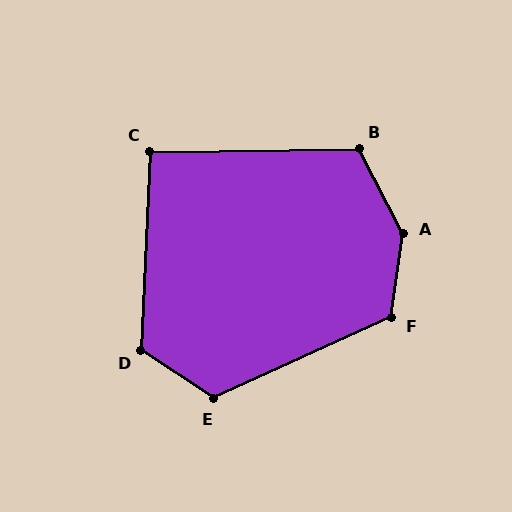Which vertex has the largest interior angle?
A, at approximately 145 degrees.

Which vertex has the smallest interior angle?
C, at approximately 93 degrees.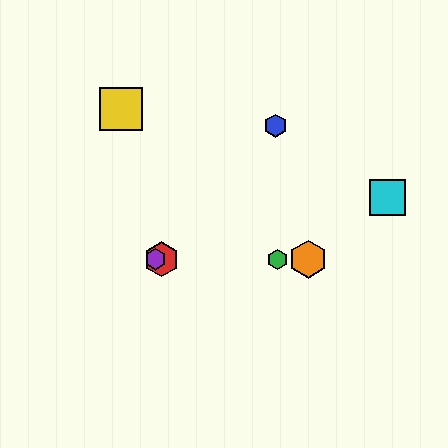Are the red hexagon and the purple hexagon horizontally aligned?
Yes, both are at y≈259.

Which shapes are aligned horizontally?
The red hexagon, the green hexagon, the purple hexagon, the orange hexagon are aligned horizontally.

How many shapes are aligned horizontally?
4 shapes (the red hexagon, the green hexagon, the purple hexagon, the orange hexagon) are aligned horizontally.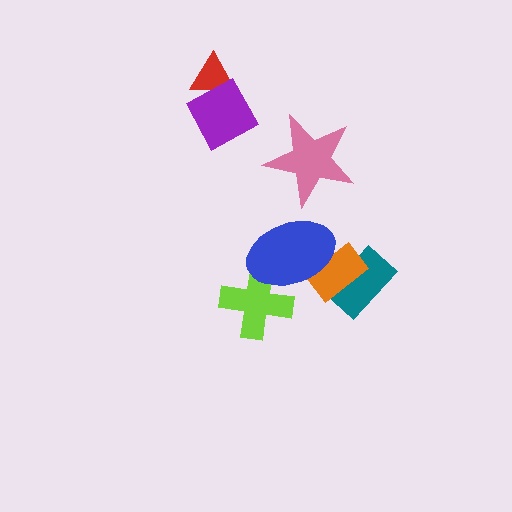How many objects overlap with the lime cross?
1 object overlaps with the lime cross.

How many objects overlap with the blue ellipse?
2 objects overlap with the blue ellipse.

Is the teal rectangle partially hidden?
Yes, it is partially covered by another shape.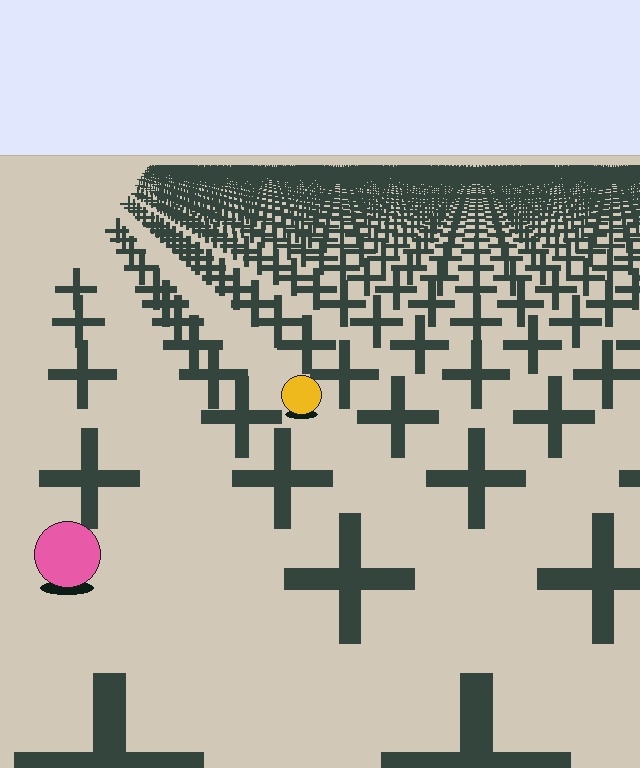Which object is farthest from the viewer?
The yellow circle is farthest from the viewer. It appears smaller and the ground texture around it is denser.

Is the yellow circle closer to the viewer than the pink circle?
No. The pink circle is closer — you can tell from the texture gradient: the ground texture is coarser near it.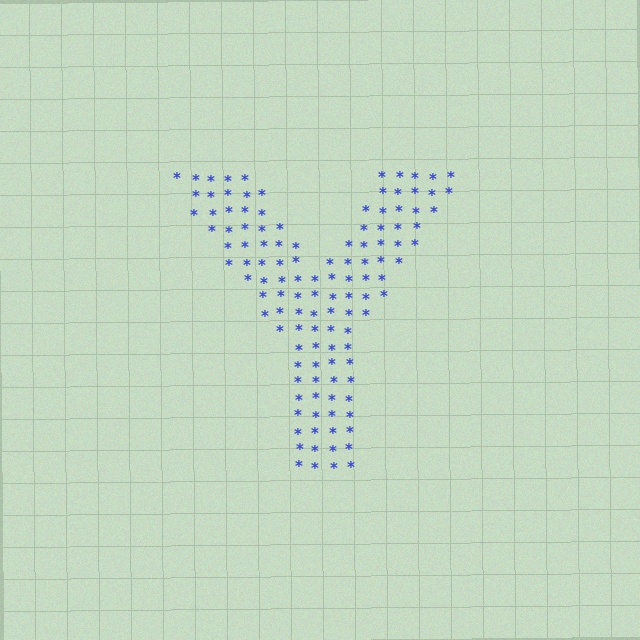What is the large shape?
The large shape is the letter Y.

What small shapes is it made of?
It is made of small asterisks.